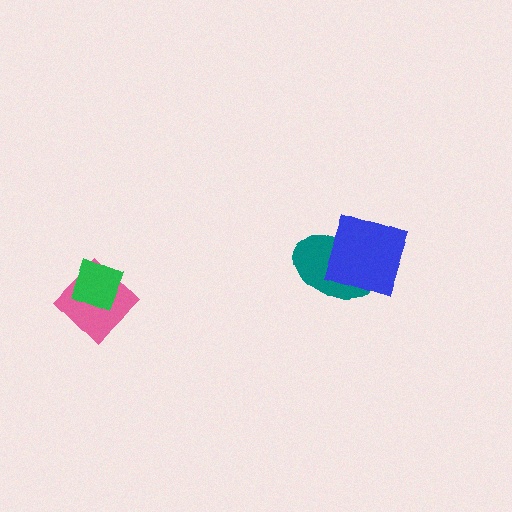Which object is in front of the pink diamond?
The green diamond is in front of the pink diamond.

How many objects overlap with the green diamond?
1 object overlaps with the green diamond.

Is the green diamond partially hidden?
No, no other shape covers it.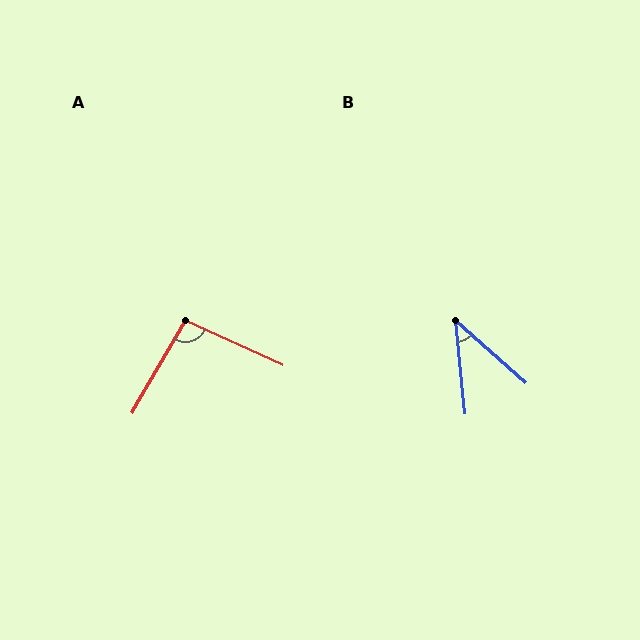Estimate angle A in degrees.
Approximately 96 degrees.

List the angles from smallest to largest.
B (43°), A (96°).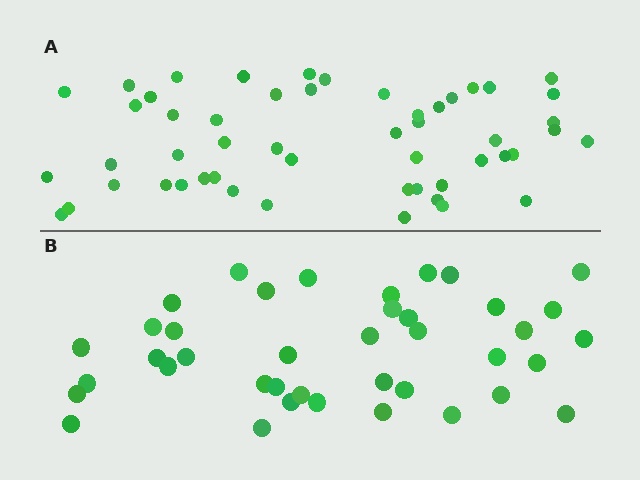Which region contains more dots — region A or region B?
Region A (the top region) has more dots.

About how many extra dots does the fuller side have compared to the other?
Region A has roughly 12 or so more dots than region B.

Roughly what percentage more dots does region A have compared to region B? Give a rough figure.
About 30% more.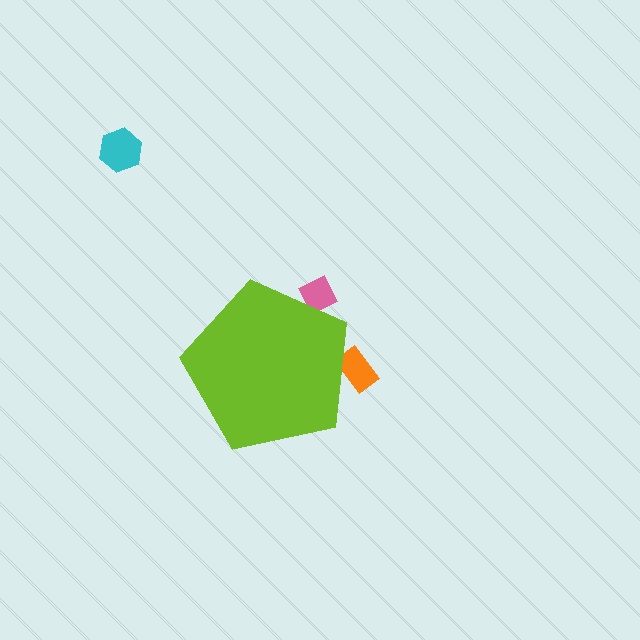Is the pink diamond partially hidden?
Yes, the pink diamond is partially hidden behind the lime pentagon.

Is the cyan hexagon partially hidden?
No, the cyan hexagon is fully visible.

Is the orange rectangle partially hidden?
Yes, the orange rectangle is partially hidden behind the lime pentagon.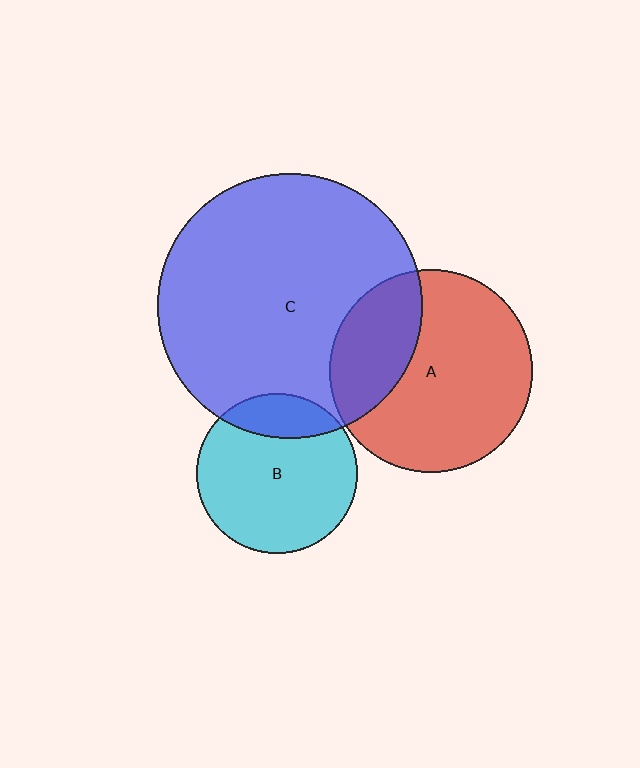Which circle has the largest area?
Circle C (blue).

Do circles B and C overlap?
Yes.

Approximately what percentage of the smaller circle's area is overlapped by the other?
Approximately 20%.